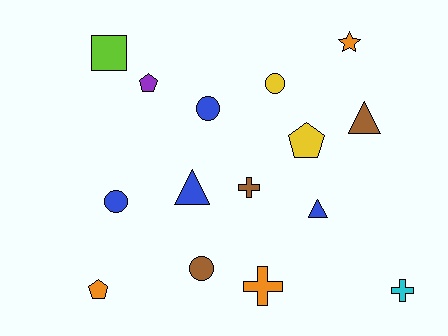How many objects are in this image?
There are 15 objects.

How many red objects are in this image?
There are no red objects.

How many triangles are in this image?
There are 3 triangles.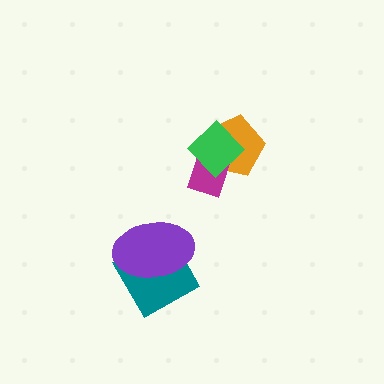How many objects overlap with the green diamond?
2 objects overlap with the green diamond.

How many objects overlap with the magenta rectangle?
2 objects overlap with the magenta rectangle.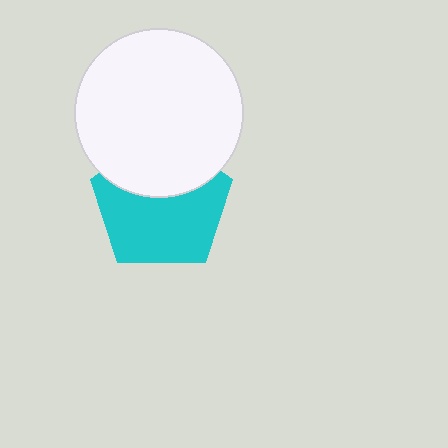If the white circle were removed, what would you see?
You would see the complete cyan pentagon.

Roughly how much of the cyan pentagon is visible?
About half of it is visible (roughly 63%).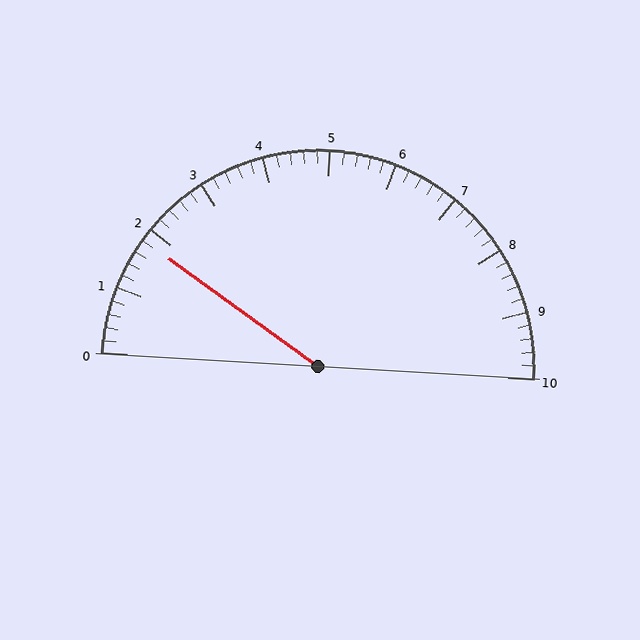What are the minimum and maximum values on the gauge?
The gauge ranges from 0 to 10.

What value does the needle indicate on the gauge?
The needle indicates approximately 1.8.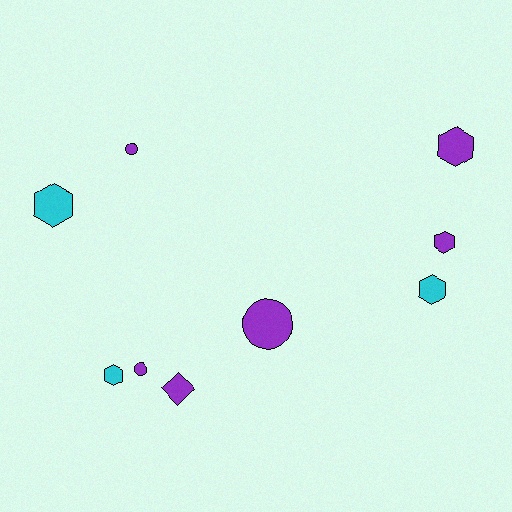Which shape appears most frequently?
Hexagon, with 5 objects.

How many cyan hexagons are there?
There are 3 cyan hexagons.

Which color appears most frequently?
Purple, with 6 objects.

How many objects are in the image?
There are 9 objects.